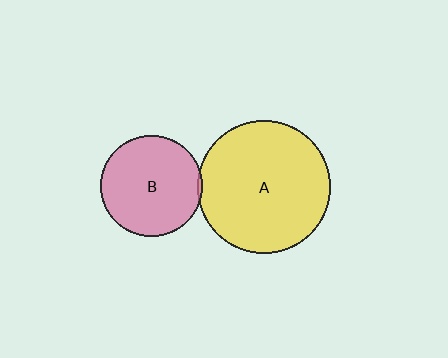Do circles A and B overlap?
Yes.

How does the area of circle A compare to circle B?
Approximately 1.7 times.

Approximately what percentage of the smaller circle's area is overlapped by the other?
Approximately 5%.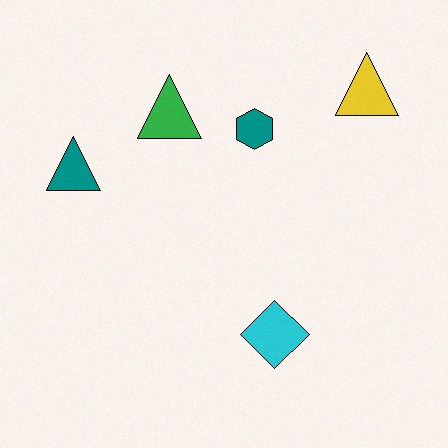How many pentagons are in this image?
There are no pentagons.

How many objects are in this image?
There are 5 objects.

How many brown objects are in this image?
There are no brown objects.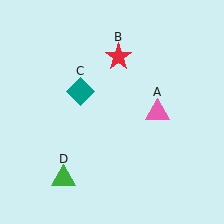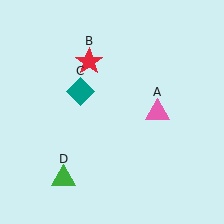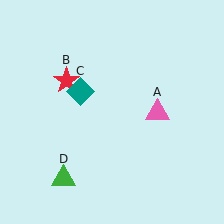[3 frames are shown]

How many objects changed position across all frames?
1 object changed position: red star (object B).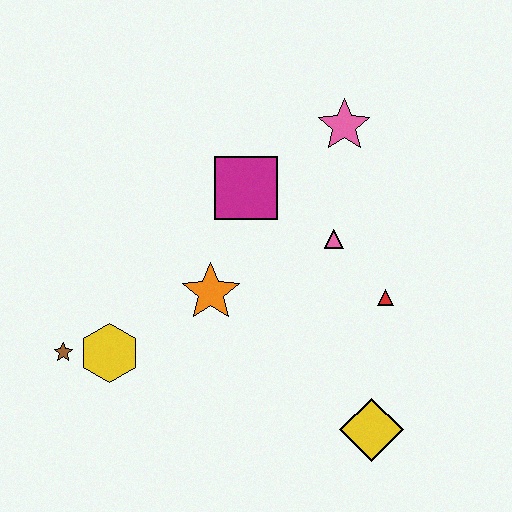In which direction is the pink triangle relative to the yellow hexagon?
The pink triangle is to the right of the yellow hexagon.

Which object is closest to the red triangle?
The pink triangle is closest to the red triangle.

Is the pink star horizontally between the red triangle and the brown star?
Yes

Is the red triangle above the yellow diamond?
Yes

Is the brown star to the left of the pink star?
Yes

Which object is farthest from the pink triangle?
The brown star is farthest from the pink triangle.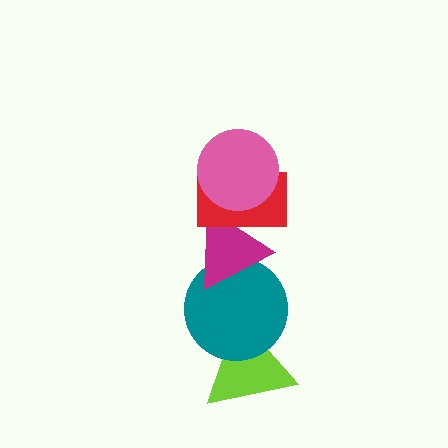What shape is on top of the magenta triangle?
The red rectangle is on top of the magenta triangle.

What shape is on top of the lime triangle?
The teal circle is on top of the lime triangle.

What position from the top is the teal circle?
The teal circle is 4th from the top.